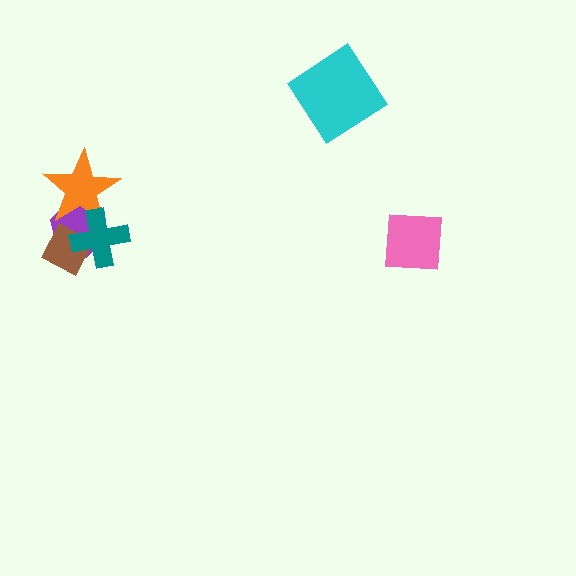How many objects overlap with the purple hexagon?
3 objects overlap with the purple hexagon.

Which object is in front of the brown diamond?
The teal cross is in front of the brown diamond.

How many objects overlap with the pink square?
0 objects overlap with the pink square.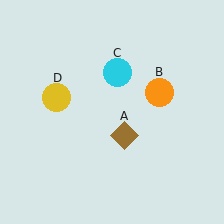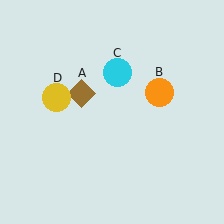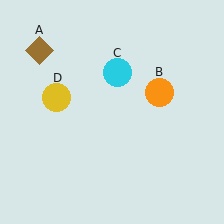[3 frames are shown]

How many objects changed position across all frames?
1 object changed position: brown diamond (object A).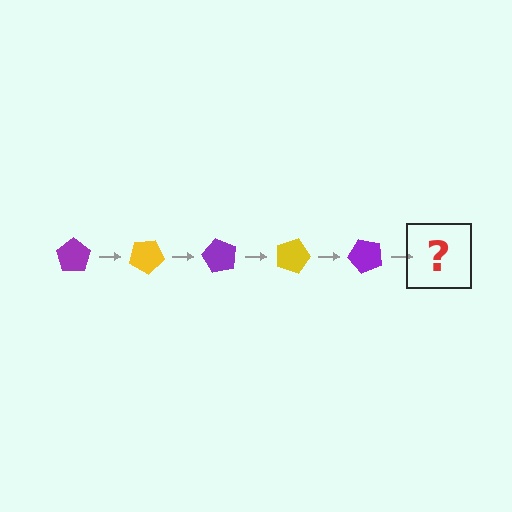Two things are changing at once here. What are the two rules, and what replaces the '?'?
The two rules are that it rotates 30 degrees each step and the color cycles through purple and yellow. The '?' should be a yellow pentagon, rotated 150 degrees from the start.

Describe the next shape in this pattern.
It should be a yellow pentagon, rotated 150 degrees from the start.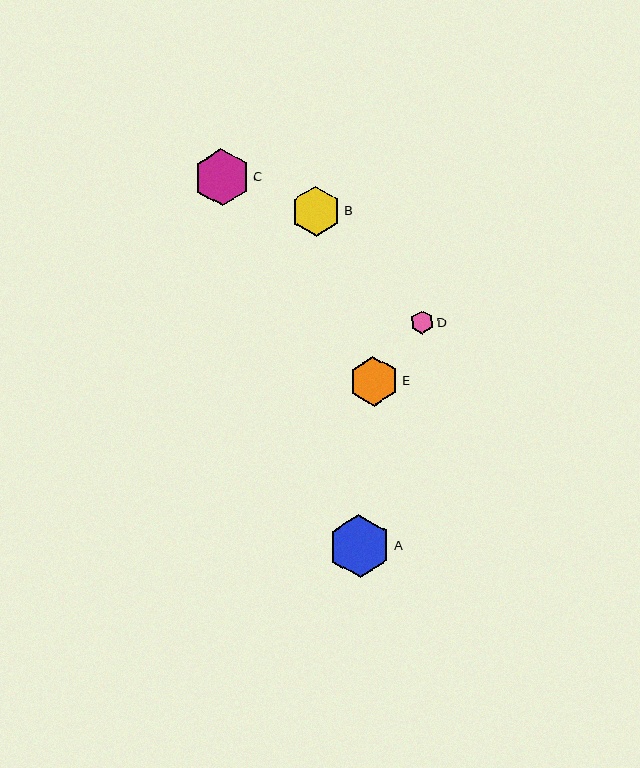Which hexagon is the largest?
Hexagon A is the largest with a size of approximately 63 pixels.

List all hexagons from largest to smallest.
From largest to smallest: A, C, B, E, D.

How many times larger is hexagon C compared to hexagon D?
Hexagon C is approximately 2.5 times the size of hexagon D.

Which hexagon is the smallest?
Hexagon D is the smallest with a size of approximately 23 pixels.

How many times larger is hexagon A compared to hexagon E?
Hexagon A is approximately 1.3 times the size of hexagon E.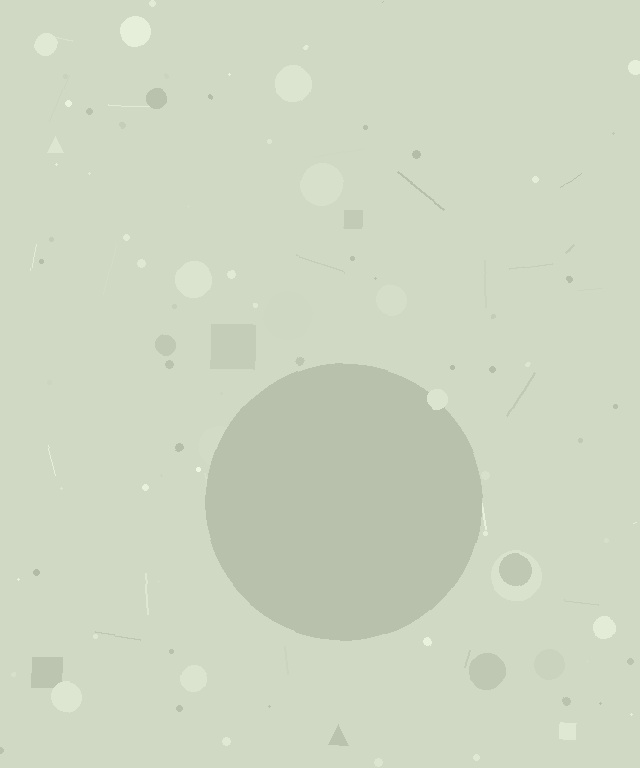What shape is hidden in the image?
A circle is hidden in the image.